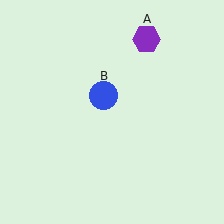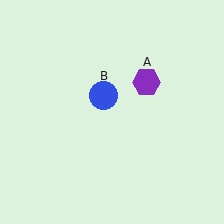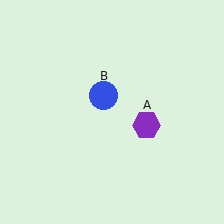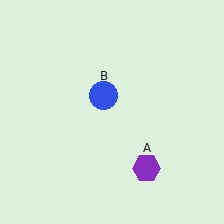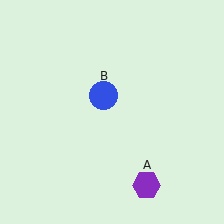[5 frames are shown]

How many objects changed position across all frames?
1 object changed position: purple hexagon (object A).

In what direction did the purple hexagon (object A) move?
The purple hexagon (object A) moved down.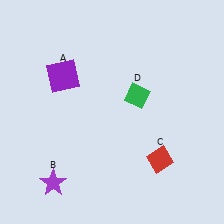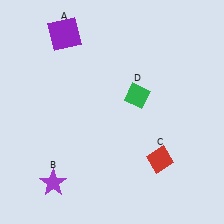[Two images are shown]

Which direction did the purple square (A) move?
The purple square (A) moved up.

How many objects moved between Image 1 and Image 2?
1 object moved between the two images.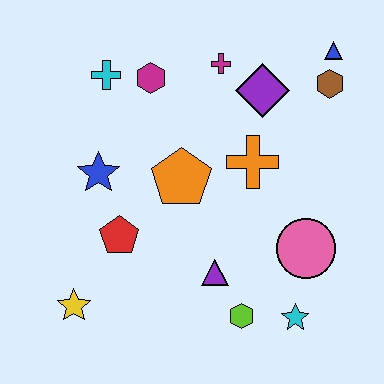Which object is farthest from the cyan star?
The cyan cross is farthest from the cyan star.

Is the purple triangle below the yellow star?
No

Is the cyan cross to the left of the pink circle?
Yes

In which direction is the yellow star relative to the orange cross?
The yellow star is to the left of the orange cross.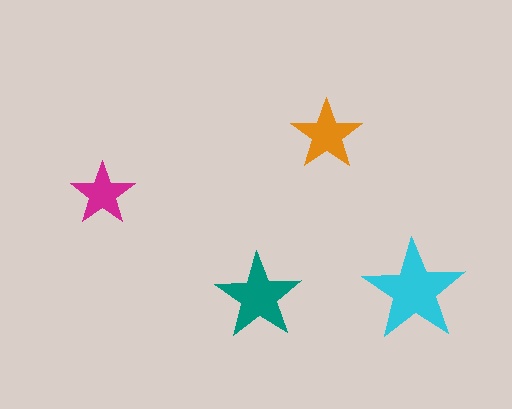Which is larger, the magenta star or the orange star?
The orange one.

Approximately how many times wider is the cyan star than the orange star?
About 1.5 times wider.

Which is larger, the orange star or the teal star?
The teal one.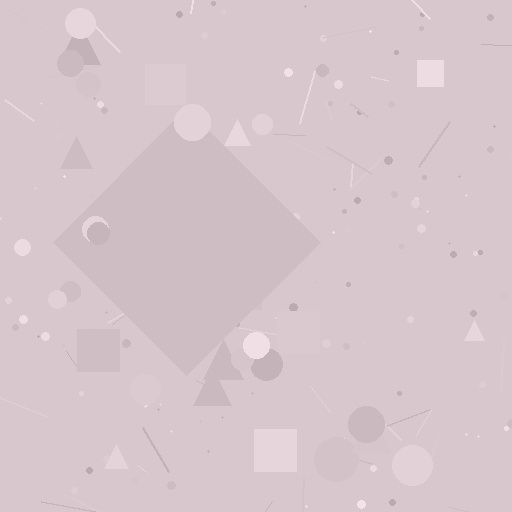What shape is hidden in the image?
A diamond is hidden in the image.